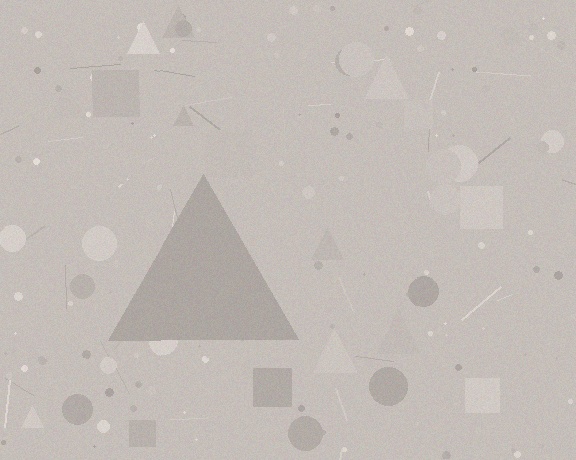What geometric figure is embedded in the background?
A triangle is embedded in the background.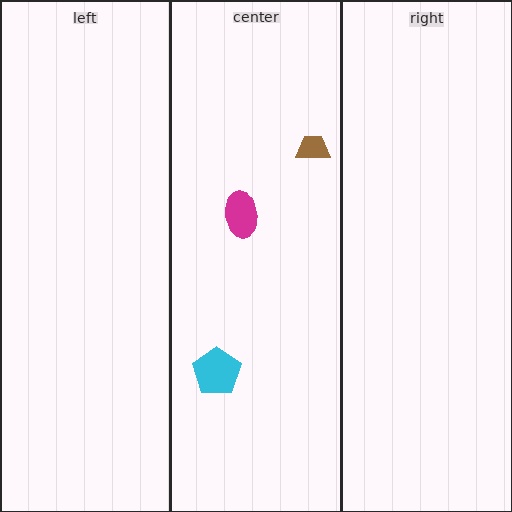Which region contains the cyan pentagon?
The center region.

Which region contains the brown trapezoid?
The center region.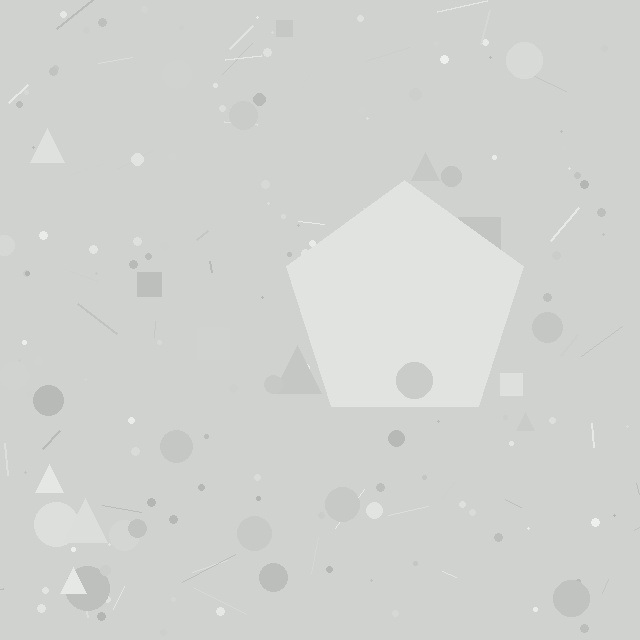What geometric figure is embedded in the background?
A pentagon is embedded in the background.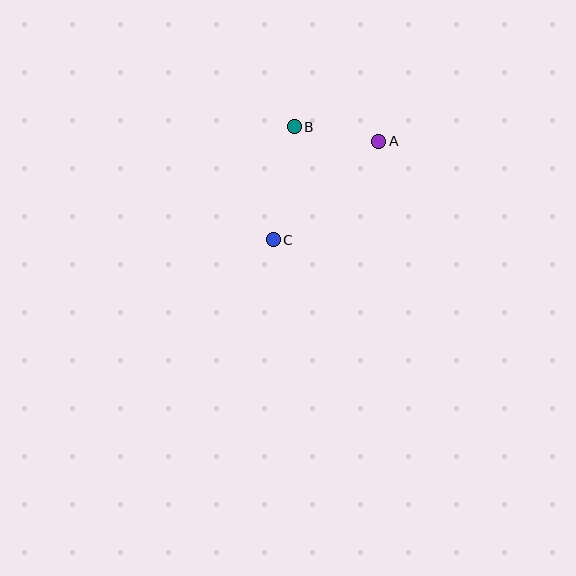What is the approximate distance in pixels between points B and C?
The distance between B and C is approximately 115 pixels.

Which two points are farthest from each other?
Points A and C are farthest from each other.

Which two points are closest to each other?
Points A and B are closest to each other.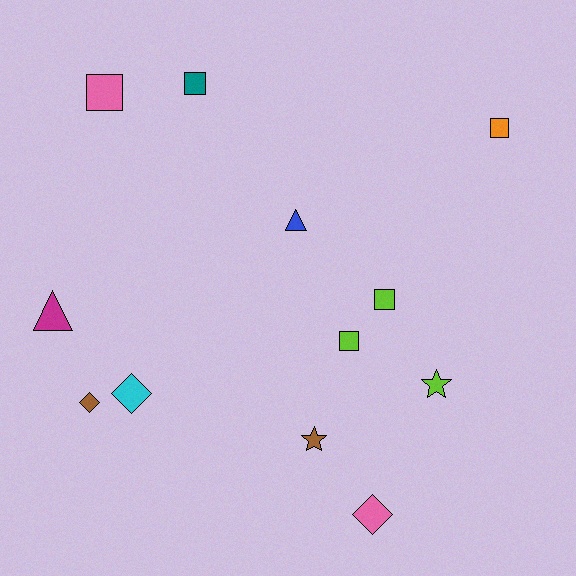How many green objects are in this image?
There are no green objects.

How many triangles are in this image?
There are 2 triangles.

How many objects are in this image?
There are 12 objects.